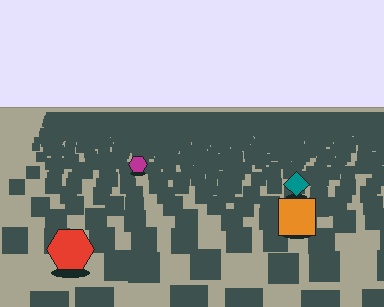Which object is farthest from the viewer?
The magenta hexagon is farthest from the viewer. It appears smaller and the ground texture around it is denser.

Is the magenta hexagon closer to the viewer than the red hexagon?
No. The red hexagon is closer — you can tell from the texture gradient: the ground texture is coarser near it.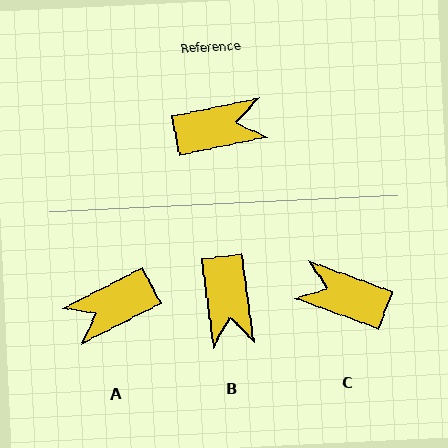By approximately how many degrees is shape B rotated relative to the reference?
Approximately 94 degrees clockwise.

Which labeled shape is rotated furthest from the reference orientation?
A, about 165 degrees away.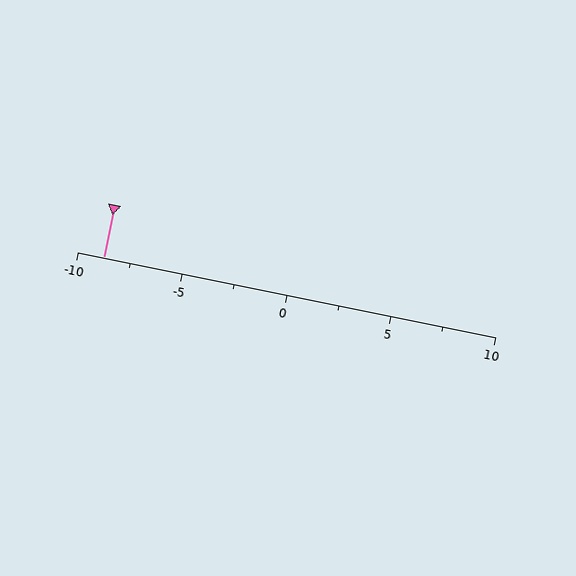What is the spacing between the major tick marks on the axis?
The major ticks are spaced 5 apart.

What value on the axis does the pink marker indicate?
The marker indicates approximately -8.8.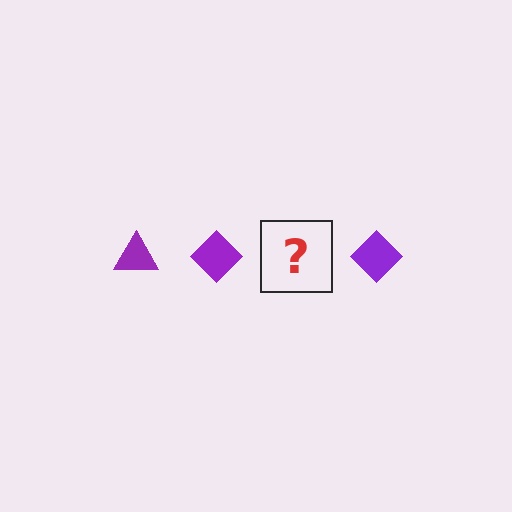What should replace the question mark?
The question mark should be replaced with a purple triangle.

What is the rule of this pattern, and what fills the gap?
The rule is that the pattern cycles through triangle, diamond shapes in purple. The gap should be filled with a purple triangle.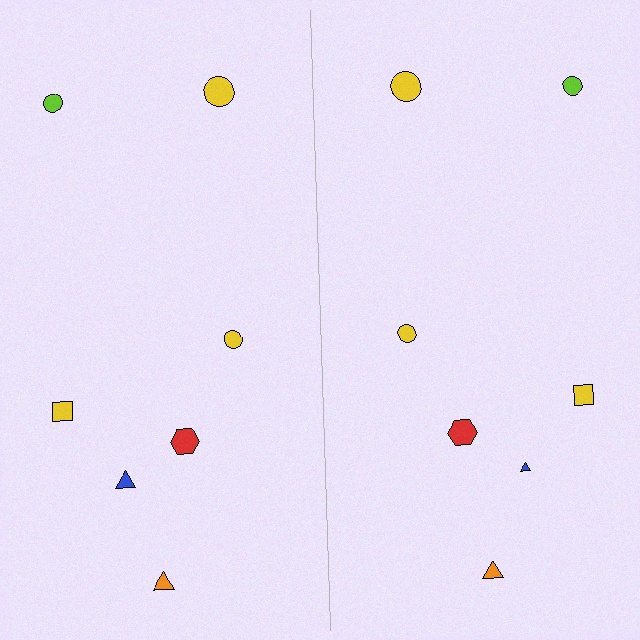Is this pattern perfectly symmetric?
No, the pattern is not perfectly symmetric. The blue triangle on the right side has a different size than its mirror counterpart.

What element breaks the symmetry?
The blue triangle on the right side has a different size than its mirror counterpart.